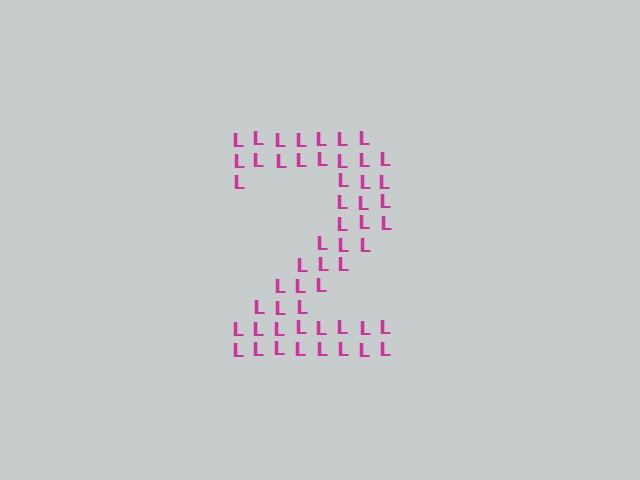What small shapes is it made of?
It is made of small letter L's.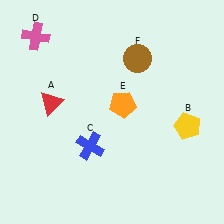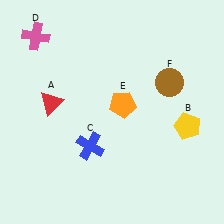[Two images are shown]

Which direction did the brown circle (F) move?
The brown circle (F) moved right.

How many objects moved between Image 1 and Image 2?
1 object moved between the two images.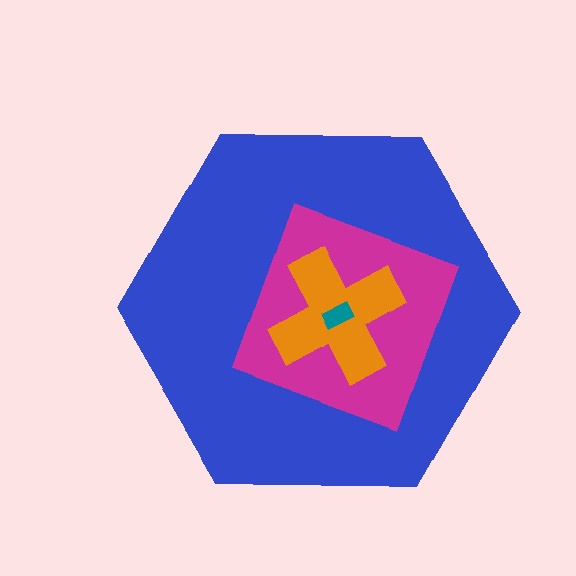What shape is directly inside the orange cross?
The teal rectangle.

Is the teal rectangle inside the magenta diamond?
Yes.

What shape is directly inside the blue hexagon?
The magenta diamond.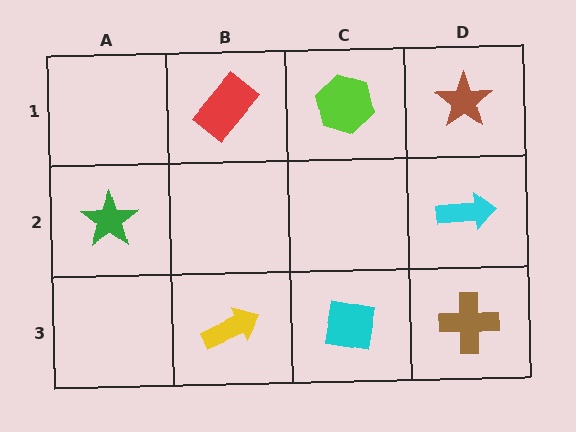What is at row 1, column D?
A brown star.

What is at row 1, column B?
A red rectangle.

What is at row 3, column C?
A cyan square.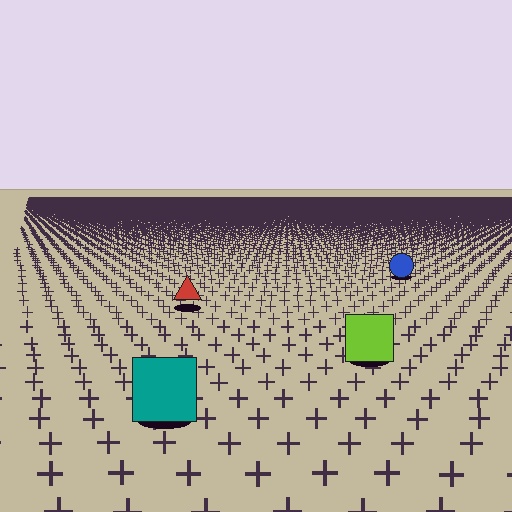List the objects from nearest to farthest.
From nearest to farthest: the teal square, the lime square, the red triangle, the blue circle.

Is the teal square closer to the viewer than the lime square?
Yes. The teal square is closer — you can tell from the texture gradient: the ground texture is coarser near it.